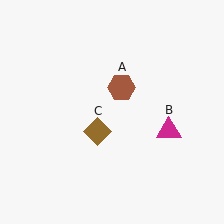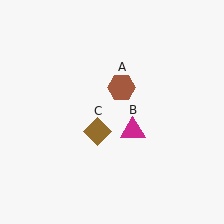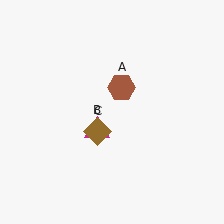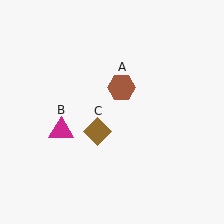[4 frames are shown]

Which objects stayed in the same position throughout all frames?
Brown hexagon (object A) and brown diamond (object C) remained stationary.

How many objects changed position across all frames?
1 object changed position: magenta triangle (object B).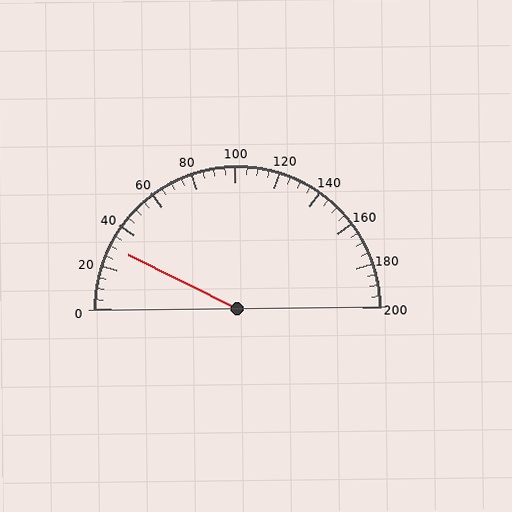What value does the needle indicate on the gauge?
The needle indicates approximately 30.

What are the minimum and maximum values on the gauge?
The gauge ranges from 0 to 200.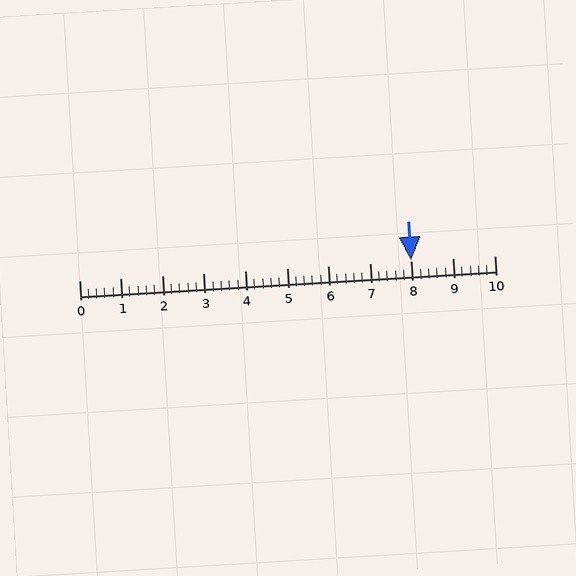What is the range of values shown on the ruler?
The ruler shows values from 0 to 10.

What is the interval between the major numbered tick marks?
The major tick marks are spaced 1 units apart.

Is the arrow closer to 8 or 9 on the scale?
The arrow is closer to 8.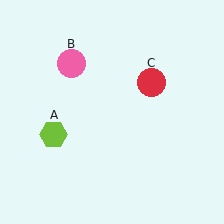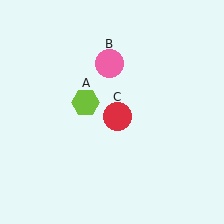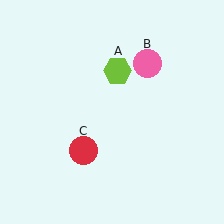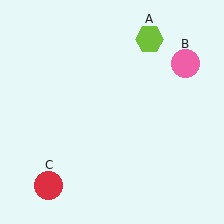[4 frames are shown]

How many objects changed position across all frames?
3 objects changed position: lime hexagon (object A), pink circle (object B), red circle (object C).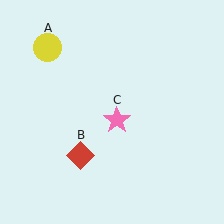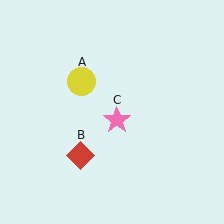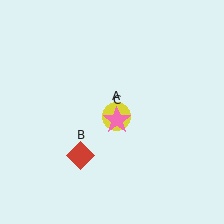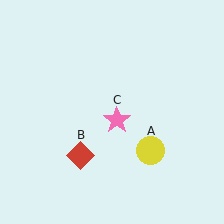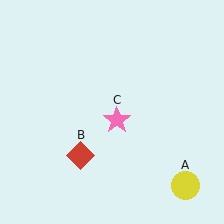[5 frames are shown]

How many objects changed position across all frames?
1 object changed position: yellow circle (object A).